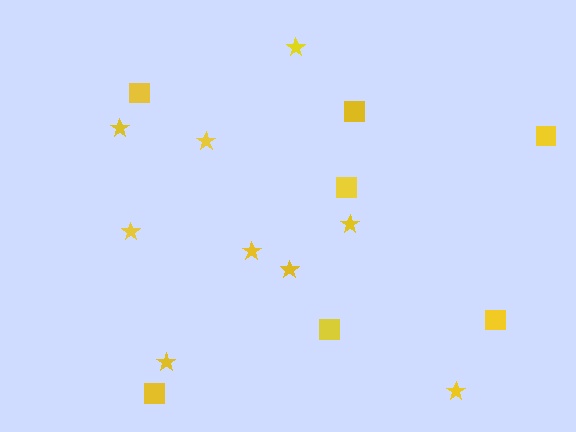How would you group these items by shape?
There are 2 groups: one group of stars (9) and one group of squares (7).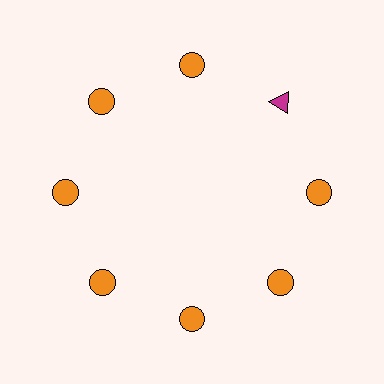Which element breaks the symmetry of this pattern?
The magenta triangle at roughly the 2 o'clock position breaks the symmetry. All other shapes are orange circles.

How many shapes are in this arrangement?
There are 8 shapes arranged in a ring pattern.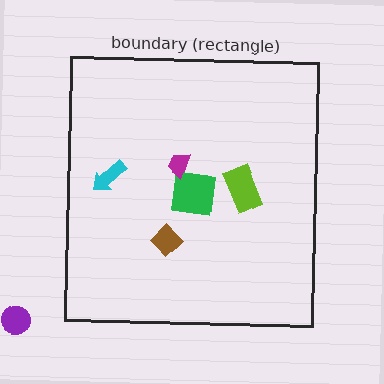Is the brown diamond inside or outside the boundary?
Inside.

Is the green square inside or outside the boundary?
Inside.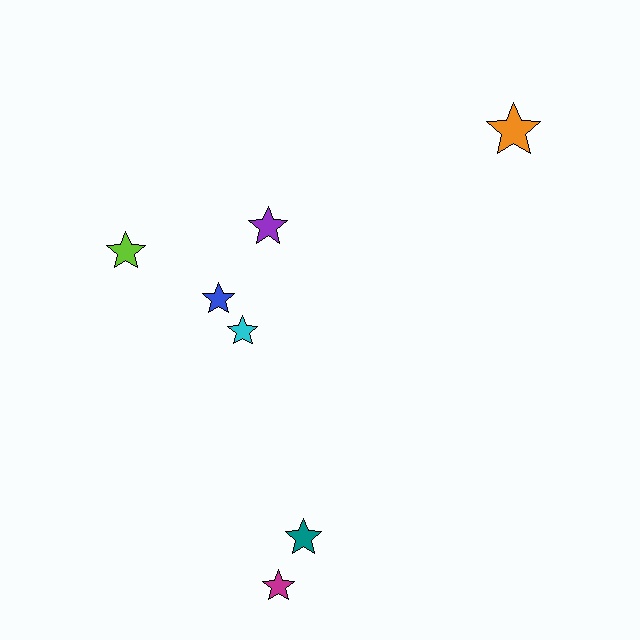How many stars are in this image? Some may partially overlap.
There are 7 stars.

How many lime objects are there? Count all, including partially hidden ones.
There is 1 lime object.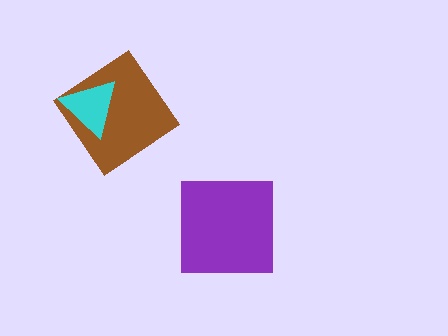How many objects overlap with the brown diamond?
1 object overlaps with the brown diamond.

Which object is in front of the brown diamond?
The cyan triangle is in front of the brown diamond.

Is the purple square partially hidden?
No, no other shape covers it.